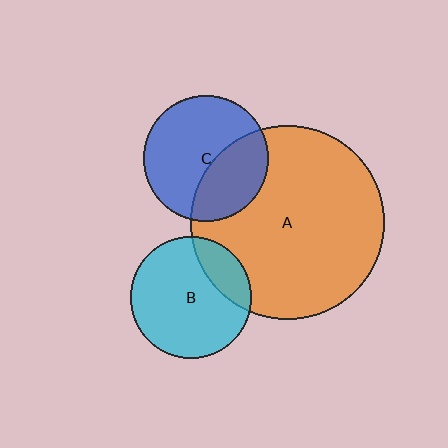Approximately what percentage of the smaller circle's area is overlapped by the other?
Approximately 20%.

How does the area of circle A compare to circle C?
Approximately 2.4 times.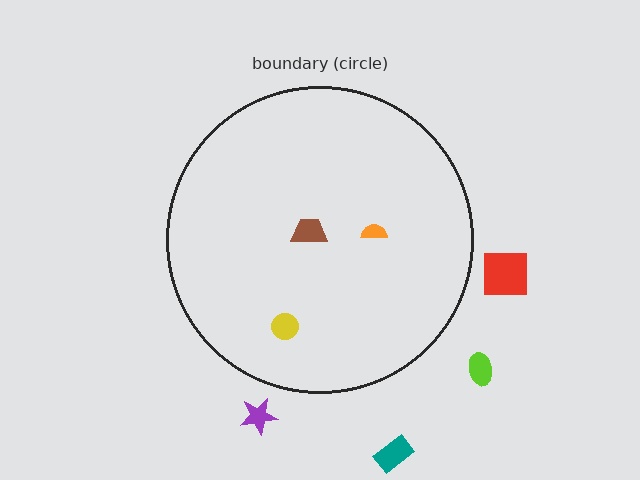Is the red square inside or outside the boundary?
Outside.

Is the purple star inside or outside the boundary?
Outside.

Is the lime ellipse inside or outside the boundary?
Outside.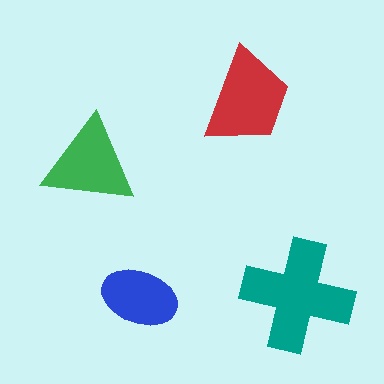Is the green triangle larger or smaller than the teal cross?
Smaller.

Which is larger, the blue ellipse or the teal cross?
The teal cross.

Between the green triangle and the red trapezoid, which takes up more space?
The red trapezoid.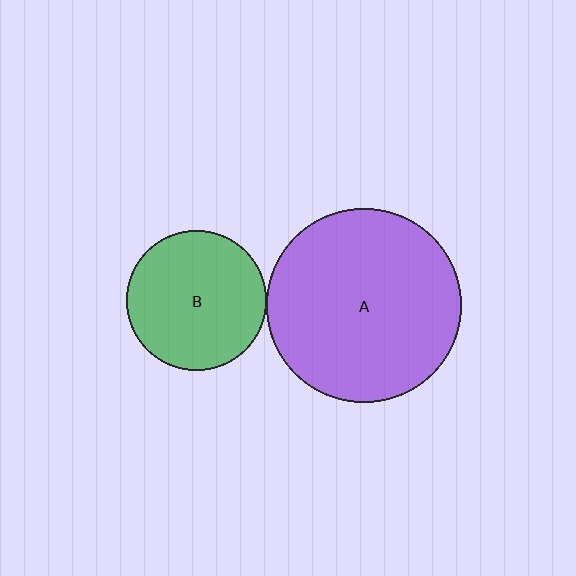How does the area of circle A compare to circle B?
Approximately 1.9 times.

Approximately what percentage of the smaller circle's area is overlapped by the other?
Approximately 5%.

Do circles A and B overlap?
Yes.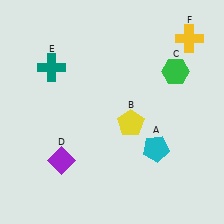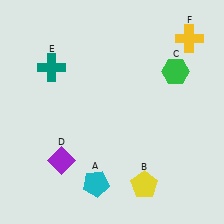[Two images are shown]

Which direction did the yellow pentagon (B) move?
The yellow pentagon (B) moved down.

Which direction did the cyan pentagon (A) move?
The cyan pentagon (A) moved left.